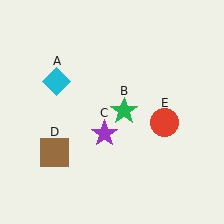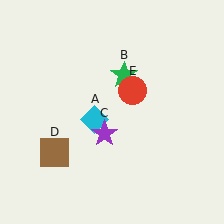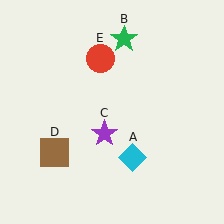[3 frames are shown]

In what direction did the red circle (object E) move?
The red circle (object E) moved up and to the left.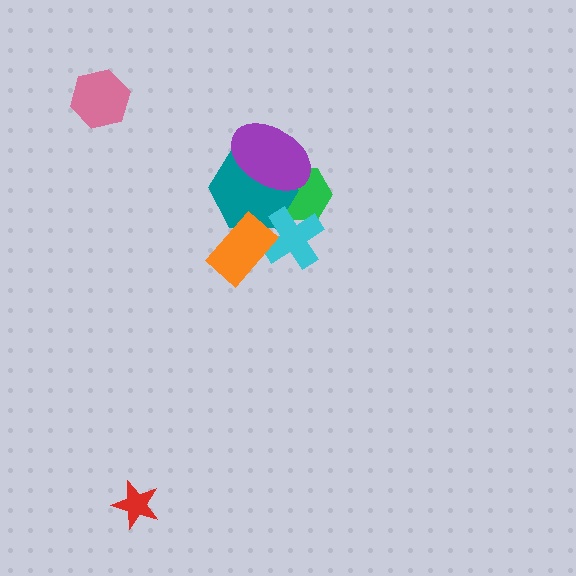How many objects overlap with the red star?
0 objects overlap with the red star.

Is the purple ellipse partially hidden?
No, no other shape covers it.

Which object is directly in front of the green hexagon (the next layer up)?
The teal hexagon is directly in front of the green hexagon.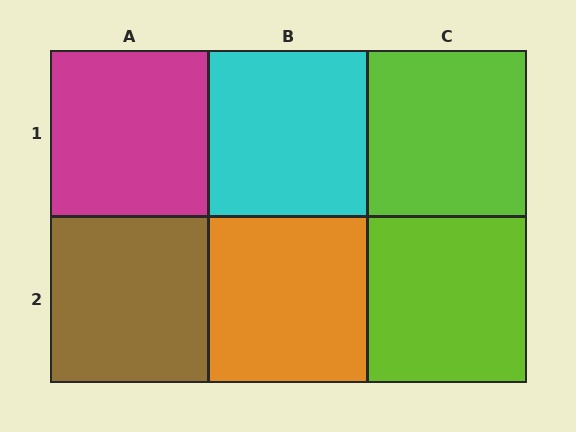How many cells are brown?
1 cell is brown.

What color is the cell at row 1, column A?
Magenta.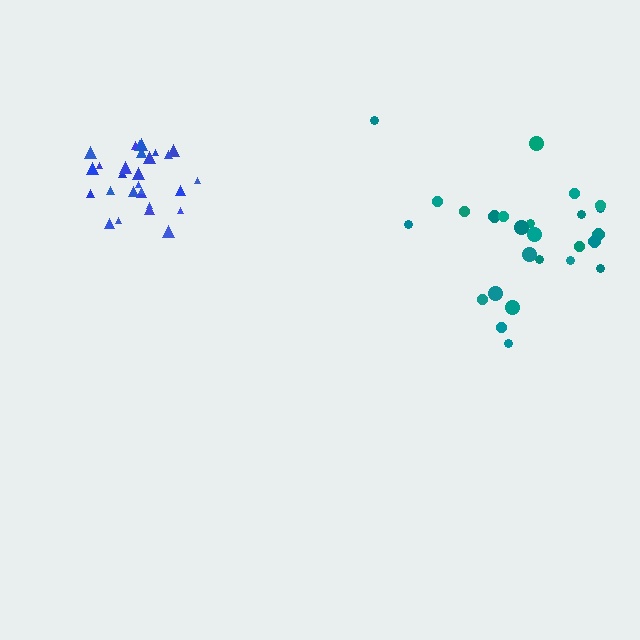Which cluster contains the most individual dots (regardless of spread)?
Blue (28).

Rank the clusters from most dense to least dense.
blue, teal.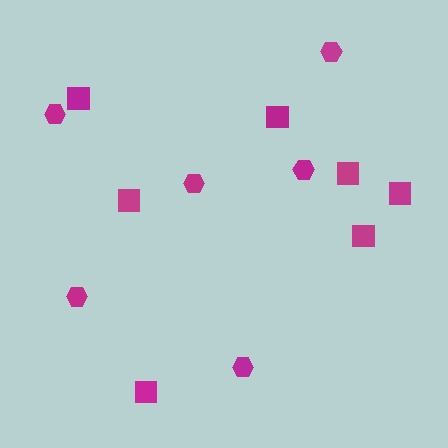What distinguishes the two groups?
There are 2 groups: one group of squares (7) and one group of hexagons (6).